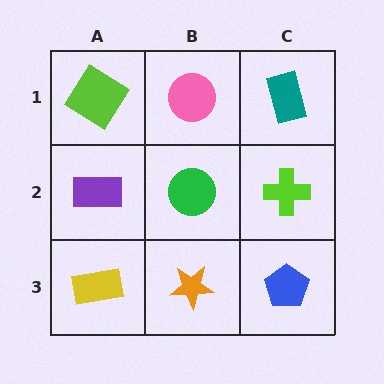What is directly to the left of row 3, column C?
An orange star.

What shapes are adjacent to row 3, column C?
A lime cross (row 2, column C), an orange star (row 3, column B).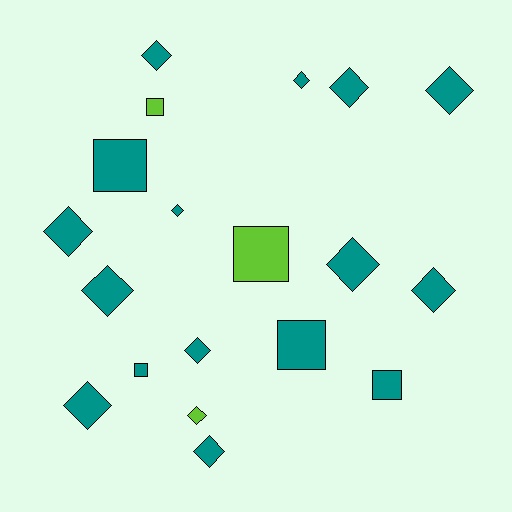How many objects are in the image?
There are 19 objects.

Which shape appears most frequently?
Diamond, with 13 objects.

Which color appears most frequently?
Teal, with 16 objects.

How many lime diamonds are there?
There is 1 lime diamond.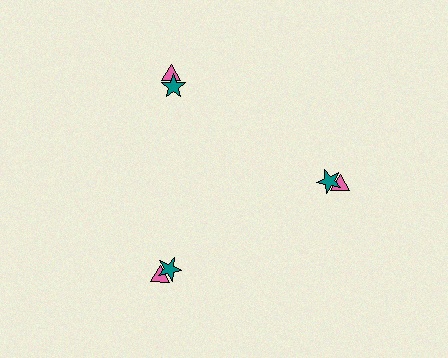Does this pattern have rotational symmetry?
Yes, this pattern has 3-fold rotational symmetry. It looks the same after rotating 120 degrees around the center.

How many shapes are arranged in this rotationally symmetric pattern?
There are 6 shapes, arranged in 3 groups of 2.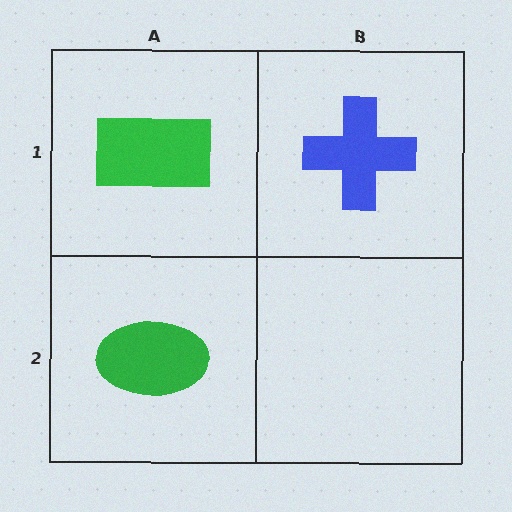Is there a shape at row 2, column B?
No, that cell is empty.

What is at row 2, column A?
A green ellipse.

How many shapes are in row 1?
2 shapes.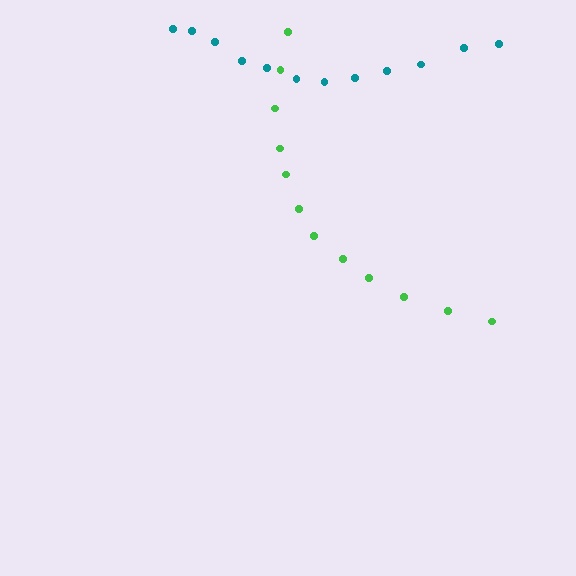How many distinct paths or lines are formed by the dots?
There are 2 distinct paths.